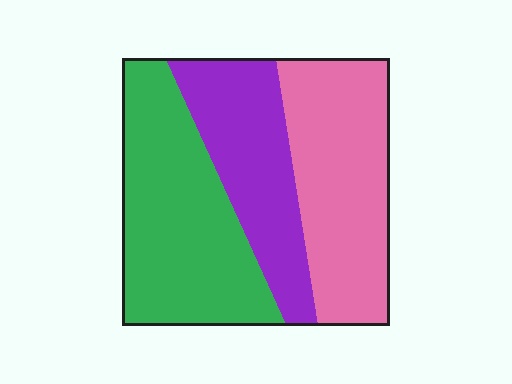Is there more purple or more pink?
Pink.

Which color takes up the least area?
Purple, at roughly 25%.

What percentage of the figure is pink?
Pink covers around 35% of the figure.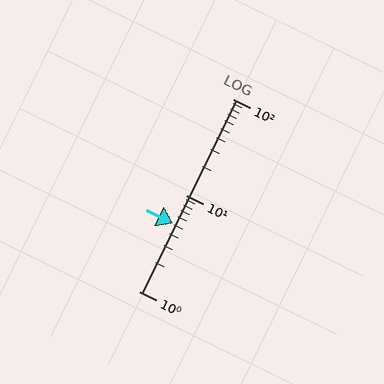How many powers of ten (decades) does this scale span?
The scale spans 2 decades, from 1 to 100.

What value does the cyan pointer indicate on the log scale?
The pointer indicates approximately 5.1.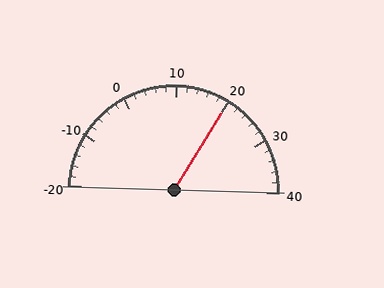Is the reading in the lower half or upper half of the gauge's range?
The reading is in the upper half of the range (-20 to 40).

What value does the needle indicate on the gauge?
The needle indicates approximately 20.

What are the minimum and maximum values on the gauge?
The gauge ranges from -20 to 40.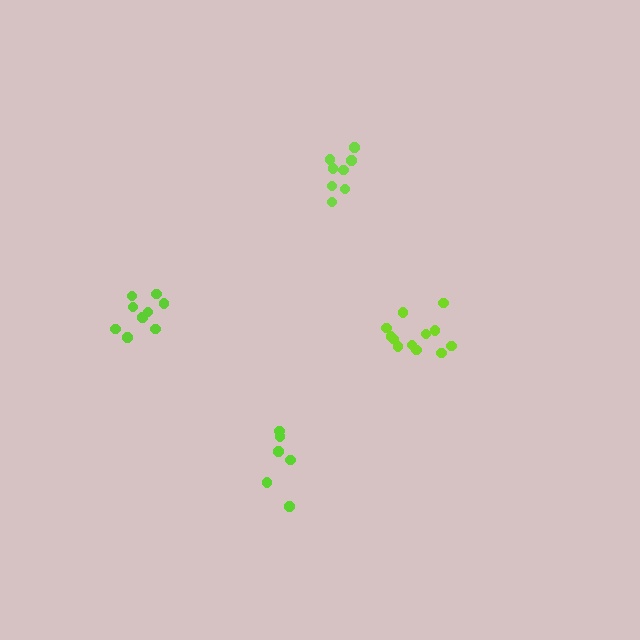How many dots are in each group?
Group 1: 12 dots, Group 2: 8 dots, Group 3: 9 dots, Group 4: 6 dots (35 total).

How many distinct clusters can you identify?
There are 4 distinct clusters.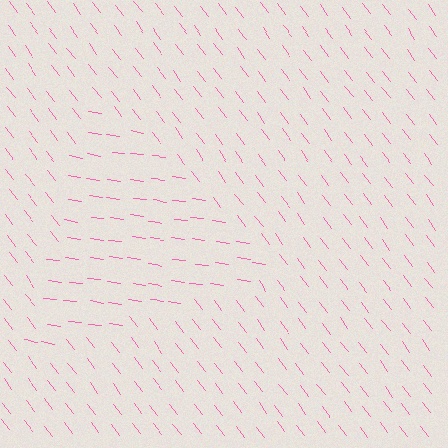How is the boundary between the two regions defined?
The boundary is defined purely by a change in line orientation (approximately 45 degrees difference). All lines are the same color and thickness.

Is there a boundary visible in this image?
Yes, there is a texture boundary formed by a change in line orientation.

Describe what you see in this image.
The image is filled with small pink line segments. A triangle region in the image has lines oriented differently from the surrounding lines, creating a visible texture boundary.